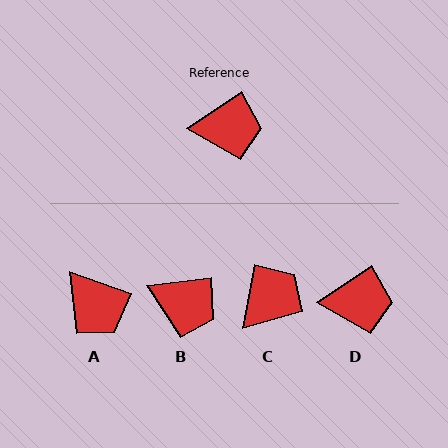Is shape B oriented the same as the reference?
No, it is off by about 27 degrees.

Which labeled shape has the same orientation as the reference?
D.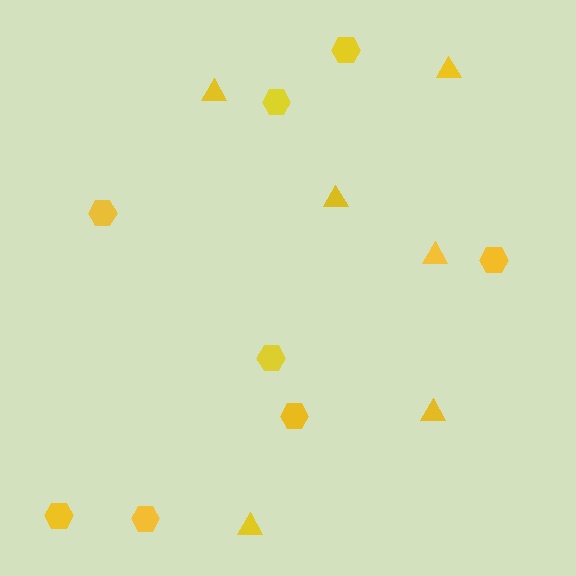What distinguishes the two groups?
There are 2 groups: one group of triangles (6) and one group of hexagons (8).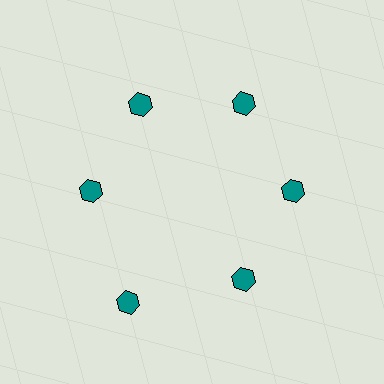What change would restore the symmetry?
The symmetry would be restored by moving it inward, back onto the ring so that all 6 hexagons sit at equal angles and equal distance from the center.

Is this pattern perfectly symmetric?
No. The 6 teal hexagons are arranged in a ring, but one element near the 7 o'clock position is pushed outward from the center, breaking the 6-fold rotational symmetry.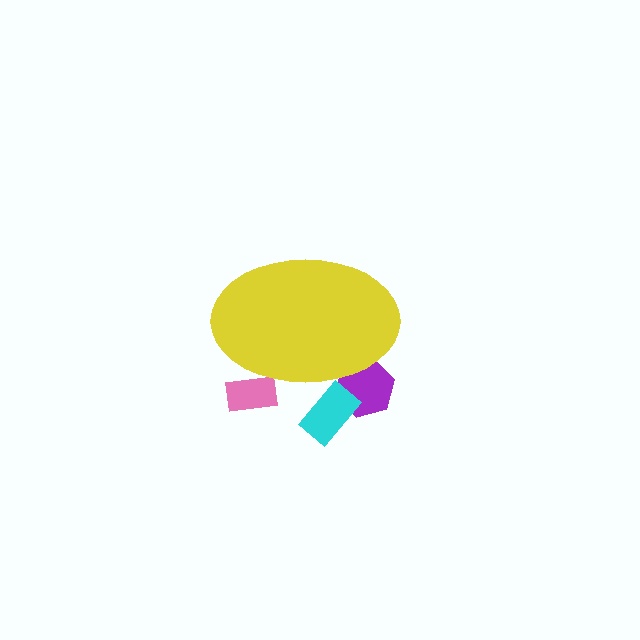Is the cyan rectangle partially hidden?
Yes, the cyan rectangle is partially hidden behind the yellow ellipse.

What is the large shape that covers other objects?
A yellow ellipse.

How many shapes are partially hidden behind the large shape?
3 shapes are partially hidden.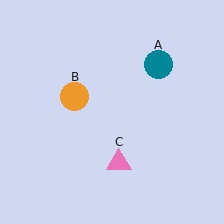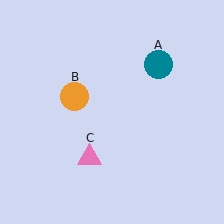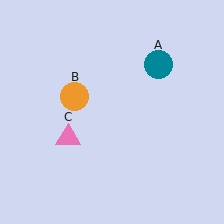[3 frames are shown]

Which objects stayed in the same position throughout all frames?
Teal circle (object A) and orange circle (object B) remained stationary.